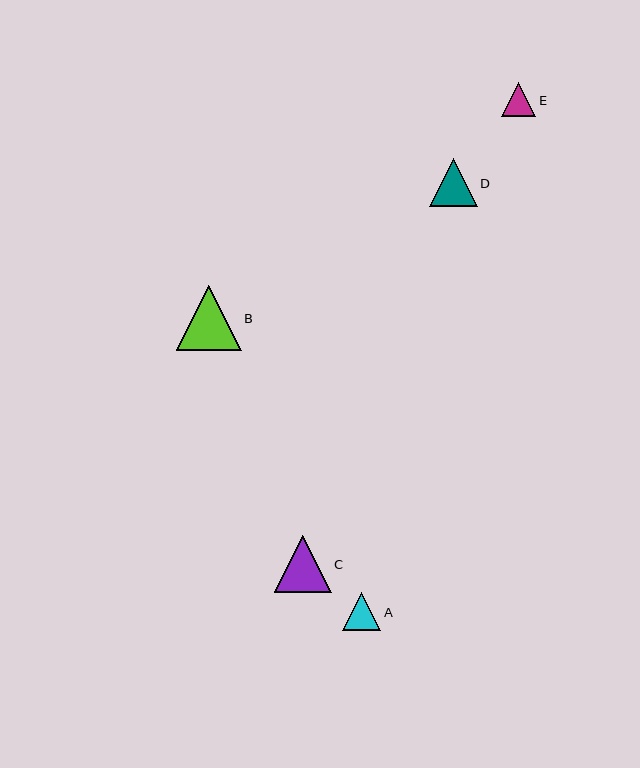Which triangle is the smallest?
Triangle E is the smallest with a size of approximately 34 pixels.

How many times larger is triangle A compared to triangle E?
Triangle A is approximately 1.1 times the size of triangle E.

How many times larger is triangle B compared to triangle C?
Triangle B is approximately 1.1 times the size of triangle C.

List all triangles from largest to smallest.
From largest to smallest: B, C, D, A, E.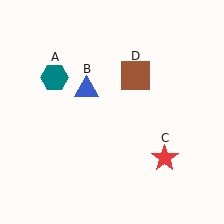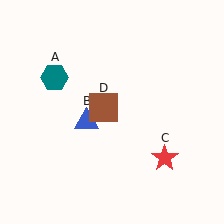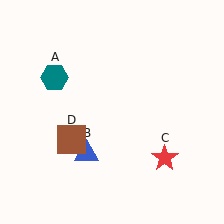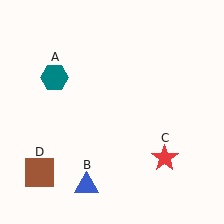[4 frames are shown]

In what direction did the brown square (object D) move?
The brown square (object D) moved down and to the left.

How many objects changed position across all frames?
2 objects changed position: blue triangle (object B), brown square (object D).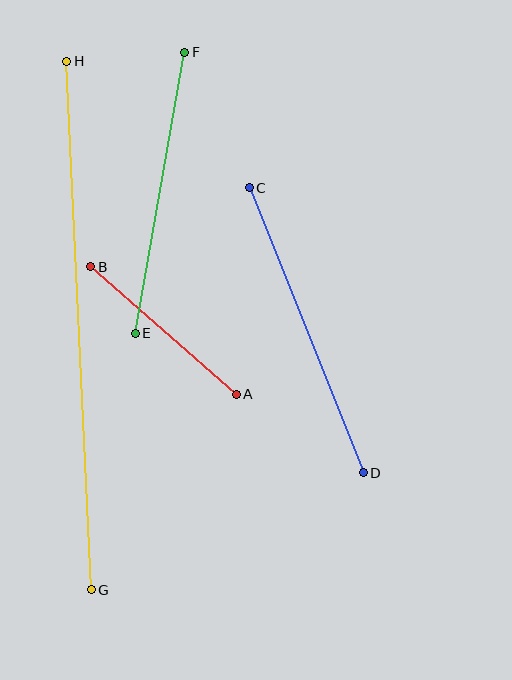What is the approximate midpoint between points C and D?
The midpoint is at approximately (306, 330) pixels.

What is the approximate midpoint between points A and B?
The midpoint is at approximately (163, 330) pixels.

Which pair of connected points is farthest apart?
Points G and H are farthest apart.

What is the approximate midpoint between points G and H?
The midpoint is at approximately (79, 325) pixels.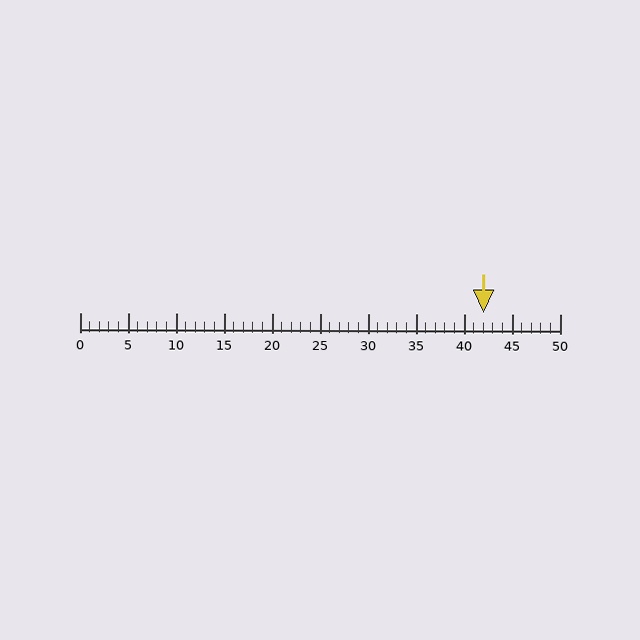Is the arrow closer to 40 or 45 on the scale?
The arrow is closer to 40.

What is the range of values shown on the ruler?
The ruler shows values from 0 to 50.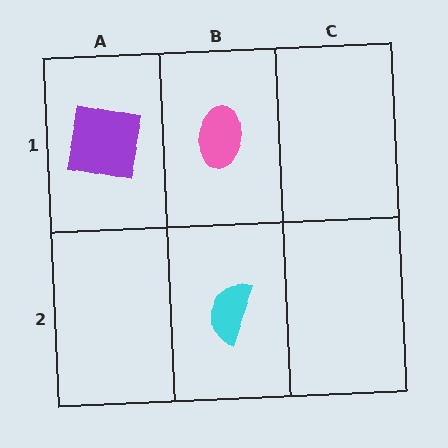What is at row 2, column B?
A cyan semicircle.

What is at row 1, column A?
A purple square.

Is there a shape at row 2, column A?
No, that cell is empty.